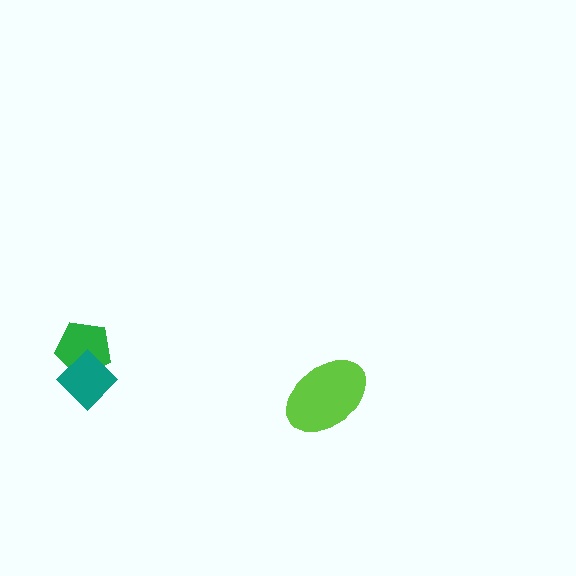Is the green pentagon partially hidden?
Yes, it is partially covered by another shape.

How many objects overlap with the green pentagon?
1 object overlaps with the green pentagon.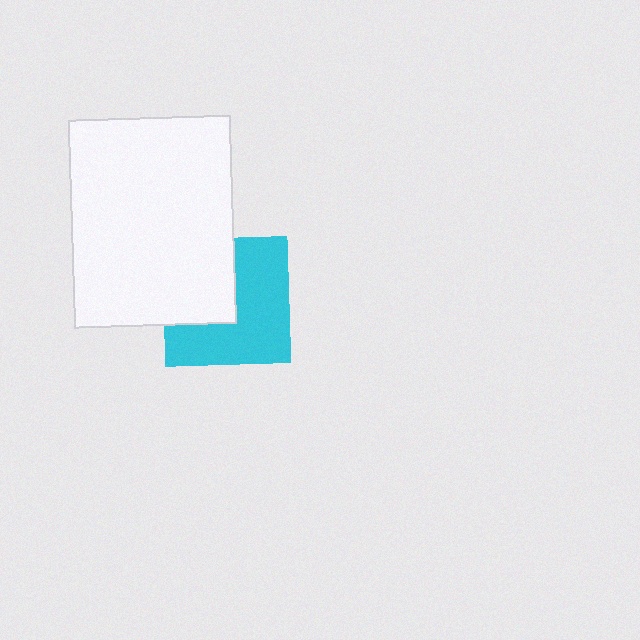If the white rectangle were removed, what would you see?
You would see the complete cyan square.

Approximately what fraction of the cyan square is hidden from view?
Roughly 40% of the cyan square is hidden behind the white rectangle.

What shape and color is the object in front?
The object in front is a white rectangle.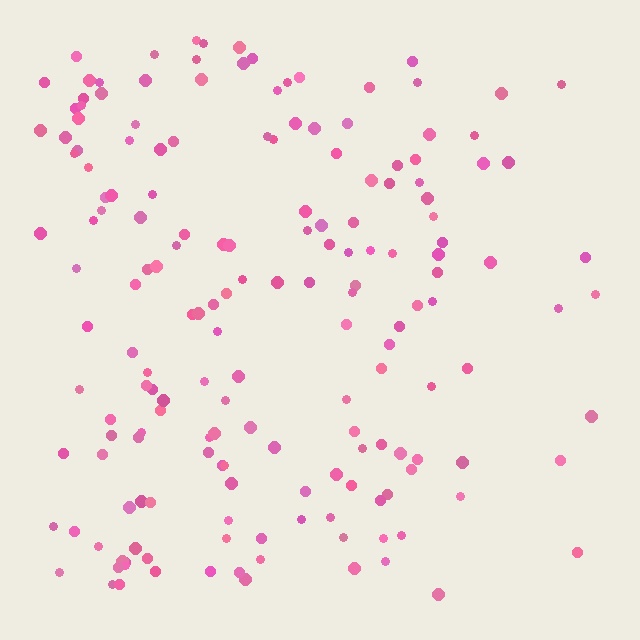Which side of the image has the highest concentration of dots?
The left.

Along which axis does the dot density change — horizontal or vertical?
Horizontal.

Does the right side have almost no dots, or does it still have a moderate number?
Still a moderate number, just noticeably fewer than the left.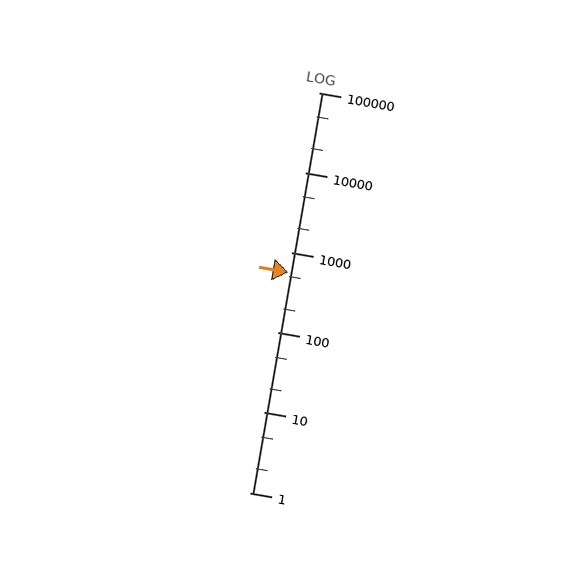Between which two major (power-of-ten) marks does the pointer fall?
The pointer is between 100 and 1000.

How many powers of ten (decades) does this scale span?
The scale spans 5 decades, from 1 to 100000.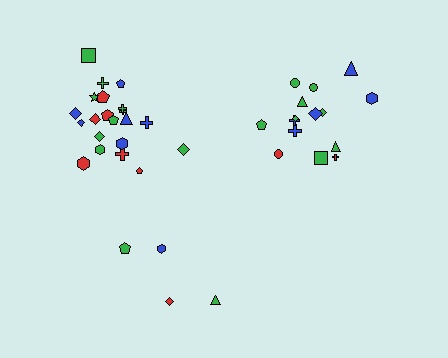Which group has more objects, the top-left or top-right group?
The top-left group.